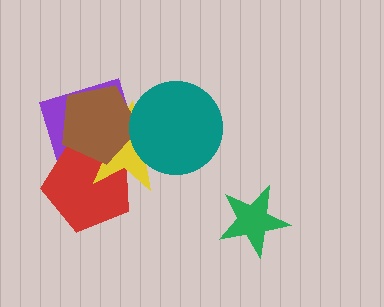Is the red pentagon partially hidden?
Yes, it is partially covered by another shape.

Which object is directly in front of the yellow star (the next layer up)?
The brown pentagon is directly in front of the yellow star.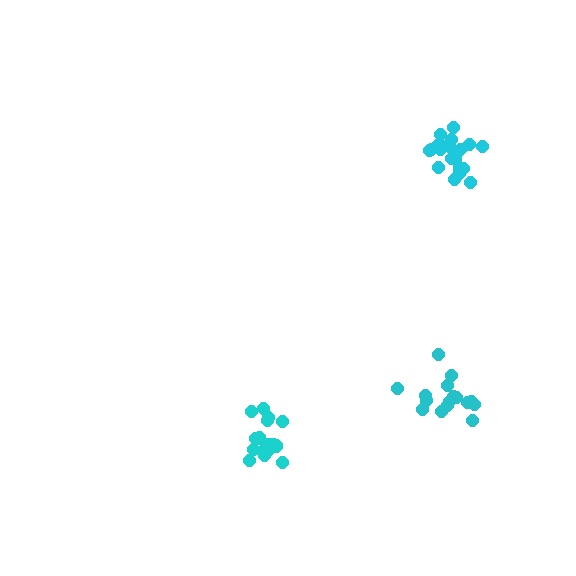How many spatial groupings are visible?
There are 3 spatial groupings.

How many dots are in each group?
Group 1: 21 dots, Group 2: 18 dots, Group 3: 16 dots (55 total).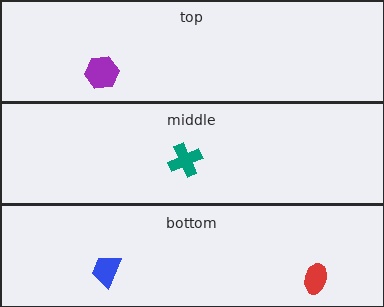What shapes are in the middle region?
The teal cross.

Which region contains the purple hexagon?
The top region.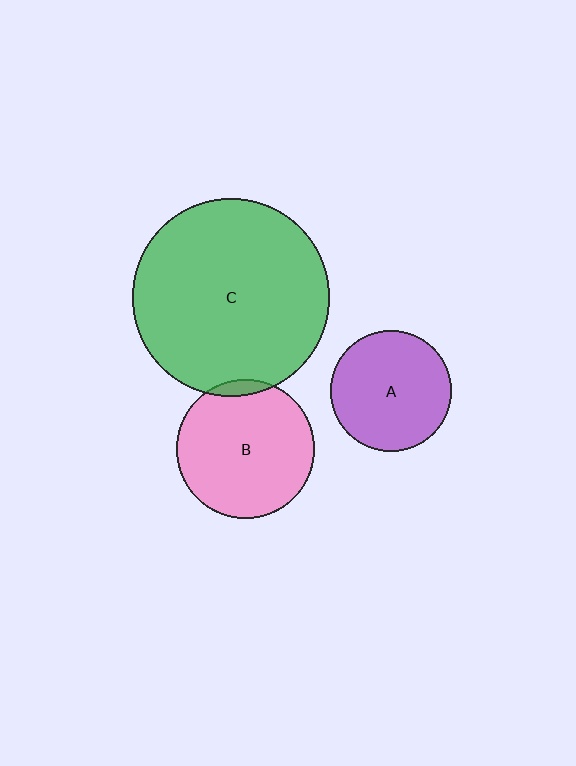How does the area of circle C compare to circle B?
Approximately 2.0 times.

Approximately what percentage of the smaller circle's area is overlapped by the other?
Approximately 5%.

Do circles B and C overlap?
Yes.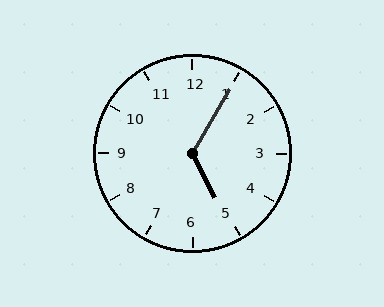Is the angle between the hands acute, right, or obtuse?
It is obtuse.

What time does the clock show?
5:05.